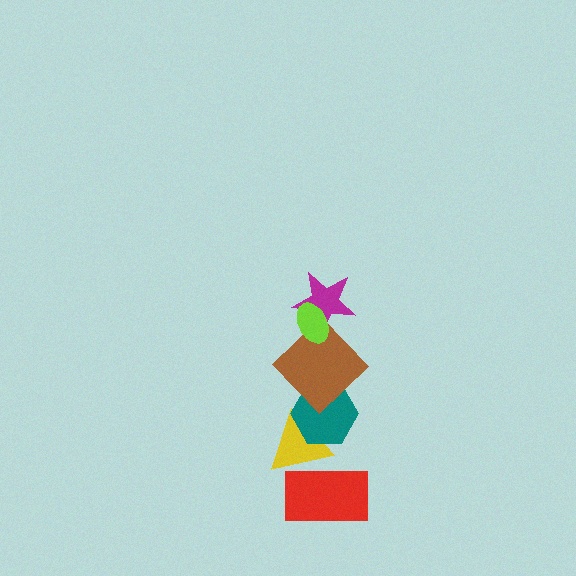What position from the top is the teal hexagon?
The teal hexagon is 4th from the top.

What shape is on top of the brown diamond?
The magenta star is on top of the brown diamond.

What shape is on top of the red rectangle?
The yellow triangle is on top of the red rectangle.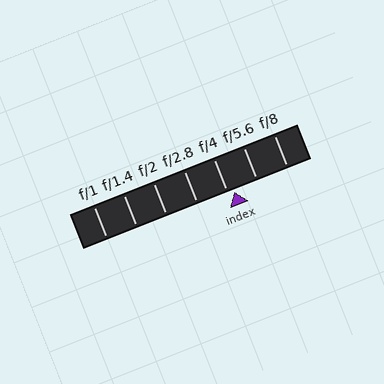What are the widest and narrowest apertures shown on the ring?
The widest aperture shown is f/1 and the narrowest is f/8.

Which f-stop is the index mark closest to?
The index mark is closest to f/4.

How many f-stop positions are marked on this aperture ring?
There are 7 f-stop positions marked.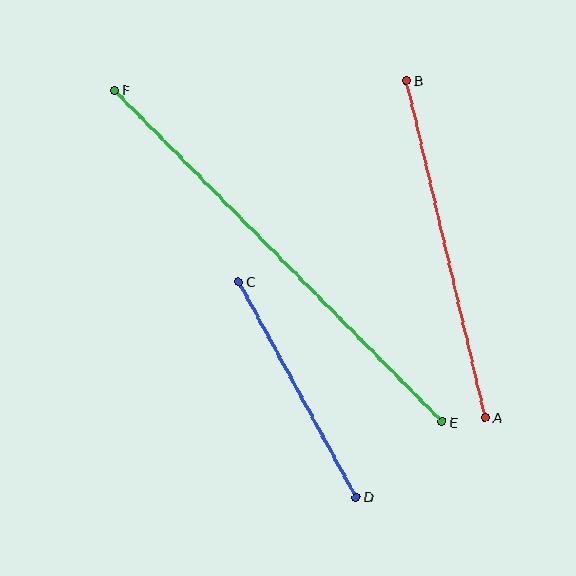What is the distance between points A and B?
The distance is approximately 346 pixels.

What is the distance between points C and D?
The distance is approximately 245 pixels.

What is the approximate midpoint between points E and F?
The midpoint is at approximately (278, 256) pixels.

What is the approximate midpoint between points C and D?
The midpoint is at approximately (298, 389) pixels.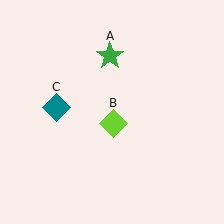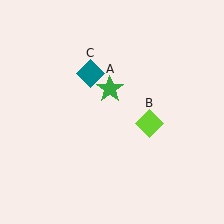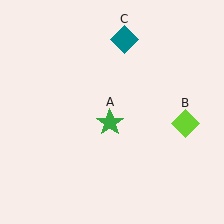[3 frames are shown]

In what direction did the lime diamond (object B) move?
The lime diamond (object B) moved right.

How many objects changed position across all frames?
3 objects changed position: green star (object A), lime diamond (object B), teal diamond (object C).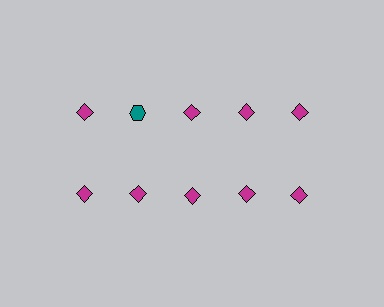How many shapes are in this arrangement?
There are 10 shapes arranged in a grid pattern.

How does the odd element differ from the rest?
It differs in both color (teal instead of magenta) and shape (hexagon instead of diamond).